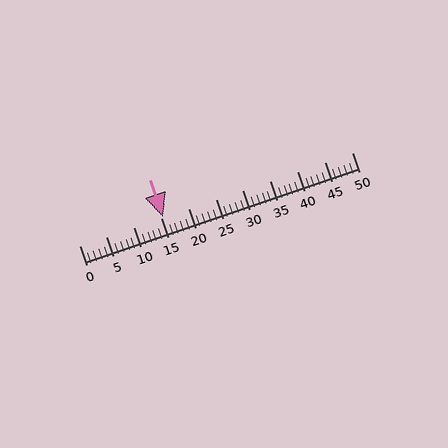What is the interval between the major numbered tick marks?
The major tick marks are spaced 5 units apart.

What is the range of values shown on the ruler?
The ruler shows values from 0 to 50.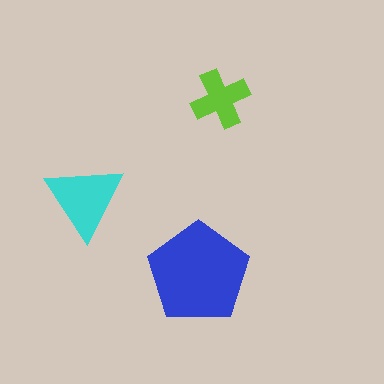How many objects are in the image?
There are 3 objects in the image.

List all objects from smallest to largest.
The lime cross, the cyan triangle, the blue pentagon.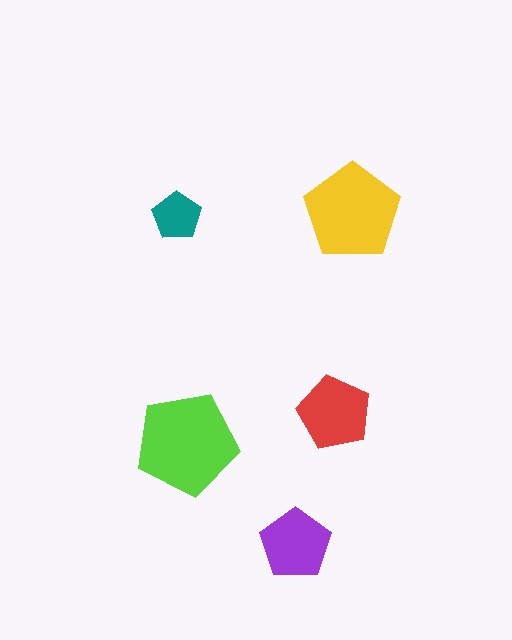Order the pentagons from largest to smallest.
the lime one, the yellow one, the red one, the purple one, the teal one.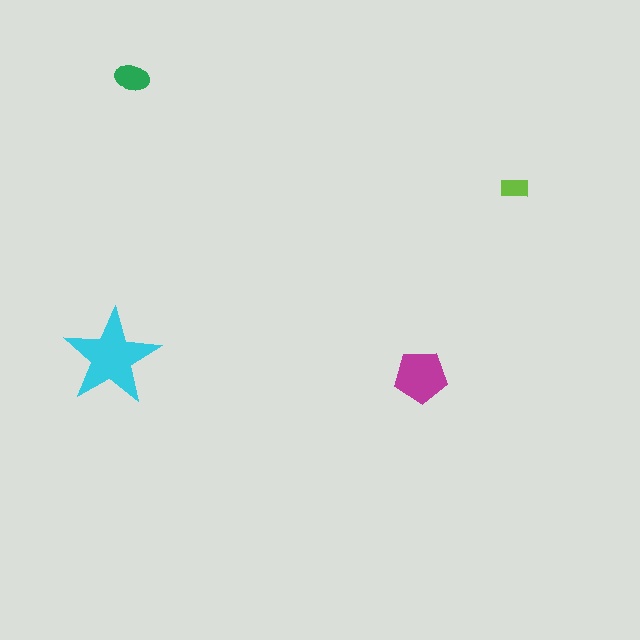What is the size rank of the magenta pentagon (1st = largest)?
2nd.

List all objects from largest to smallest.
The cyan star, the magenta pentagon, the green ellipse, the lime rectangle.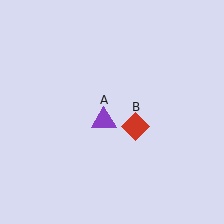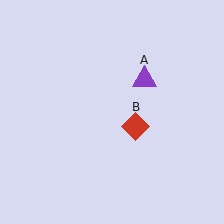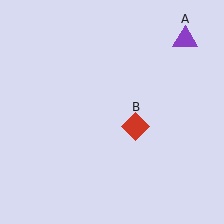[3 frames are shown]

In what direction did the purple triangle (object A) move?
The purple triangle (object A) moved up and to the right.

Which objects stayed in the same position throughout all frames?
Red diamond (object B) remained stationary.